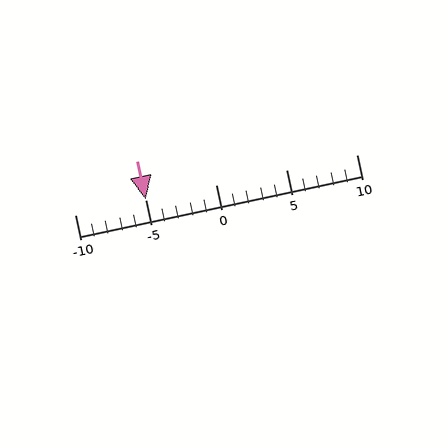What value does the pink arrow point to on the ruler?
The pink arrow points to approximately -5.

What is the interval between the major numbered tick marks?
The major tick marks are spaced 5 units apart.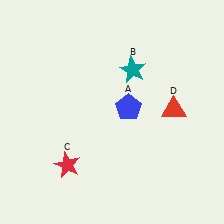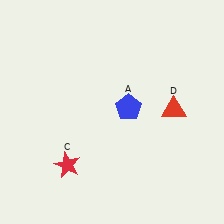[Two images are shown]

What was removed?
The teal star (B) was removed in Image 2.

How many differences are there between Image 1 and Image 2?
There is 1 difference between the two images.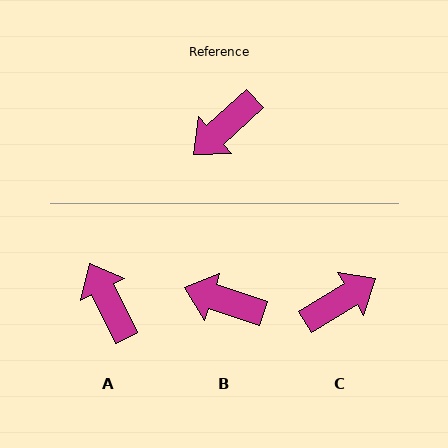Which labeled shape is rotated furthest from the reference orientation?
C, about 170 degrees away.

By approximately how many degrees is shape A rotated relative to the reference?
Approximately 106 degrees clockwise.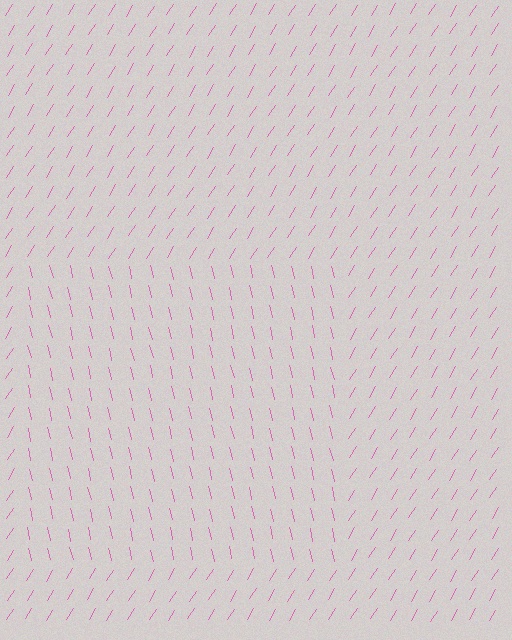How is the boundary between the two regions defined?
The boundary is defined purely by a change in line orientation (approximately 45 degrees difference). All lines are the same color and thickness.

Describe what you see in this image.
The image is filled with small pink line segments. A rectangle region in the image has lines oriented differently from the surrounding lines, creating a visible texture boundary.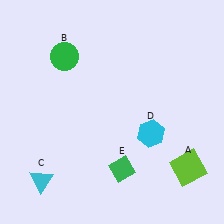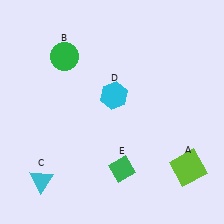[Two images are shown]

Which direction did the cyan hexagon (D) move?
The cyan hexagon (D) moved up.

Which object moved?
The cyan hexagon (D) moved up.